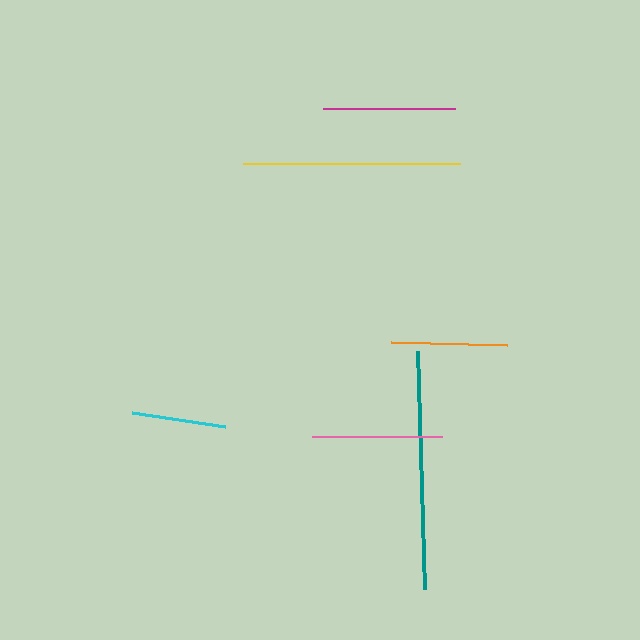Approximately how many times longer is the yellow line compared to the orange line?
The yellow line is approximately 1.9 times the length of the orange line.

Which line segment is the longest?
The teal line is the longest at approximately 237 pixels.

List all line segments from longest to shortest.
From longest to shortest: teal, yellow, magenta, pink, orange, cyan.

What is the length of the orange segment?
The orange segment is approximately 116 pixels long.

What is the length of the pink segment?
The pink segment is approximately 130 pixels long.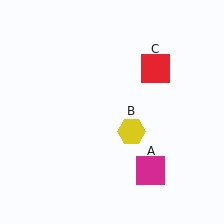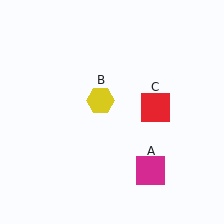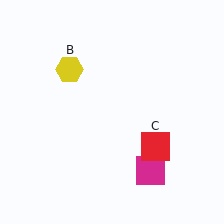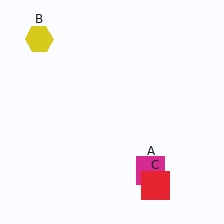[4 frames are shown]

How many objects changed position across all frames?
2 objects changed position: yellow hexagon (object B), red square (object C).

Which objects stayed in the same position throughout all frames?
Magenta square (object A) remained stationary.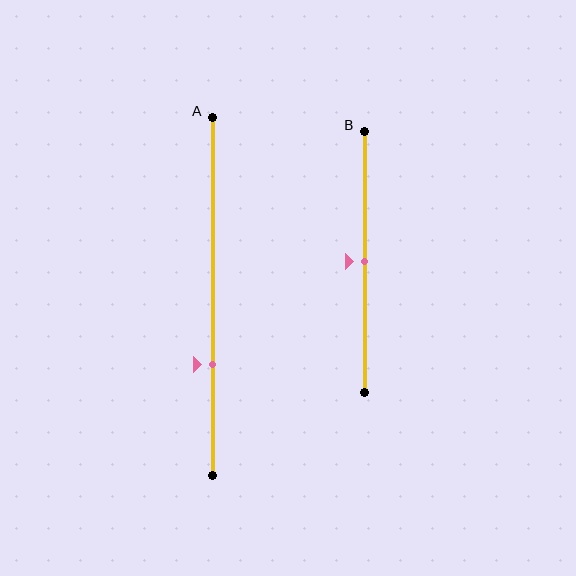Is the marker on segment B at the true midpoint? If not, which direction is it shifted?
Yes, the marker on segment B is at the true midpoint.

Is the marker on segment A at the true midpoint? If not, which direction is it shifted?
No, the marker on segment A is shifted downward by about 19% of the segment length.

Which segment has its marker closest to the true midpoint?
Segment B has its marker closest to the true midpoint.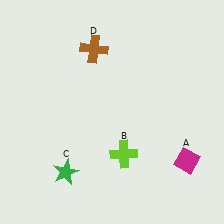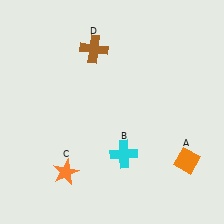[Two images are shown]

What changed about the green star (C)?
In Image 1, C is green. In Image 2, it changed to orange.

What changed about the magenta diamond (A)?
In Image 1, A is magenta. In Image 2, it changed to orange.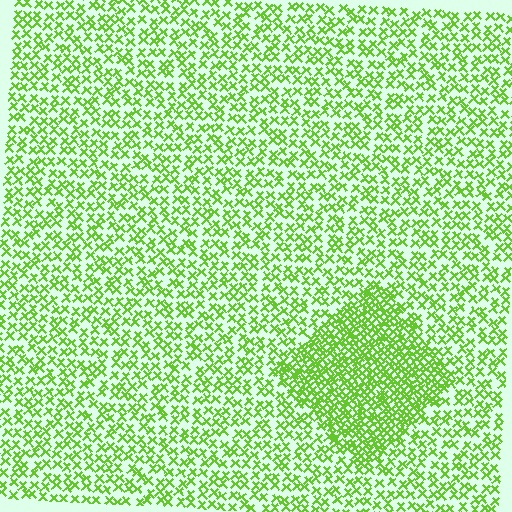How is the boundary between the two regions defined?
The boundary is defined by a change in element density (approximately 2.1x ratio). All elements are the same color, size, and shape.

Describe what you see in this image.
The image contains small lime elements arranged at two different densities. A diamond-shaped region is visible where the elements are more densely packed than the surrounding area.